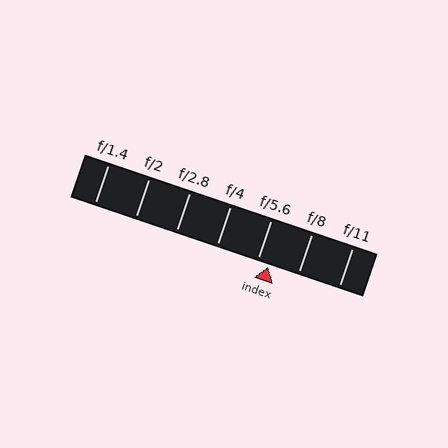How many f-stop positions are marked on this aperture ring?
There are 7 f-stop positions marked.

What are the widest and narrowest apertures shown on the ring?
The widest aperture shown is f/1.4 and the narrowest is f/11.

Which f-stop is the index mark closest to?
The index mark is closest to f/5.6.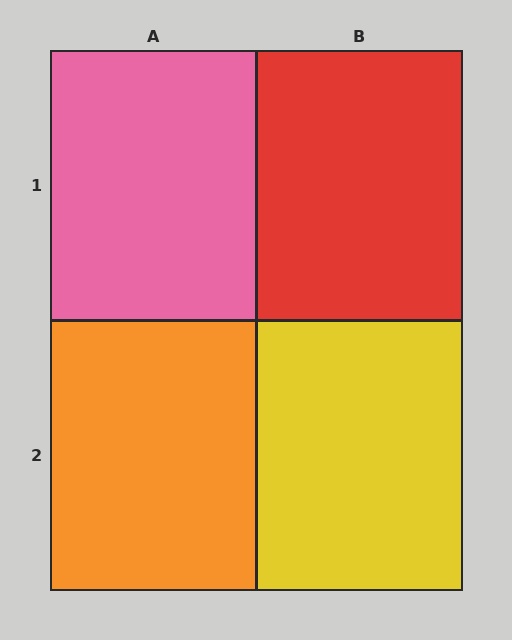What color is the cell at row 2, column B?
Yellow.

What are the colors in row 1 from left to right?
Pink, red.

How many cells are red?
1 cell is red.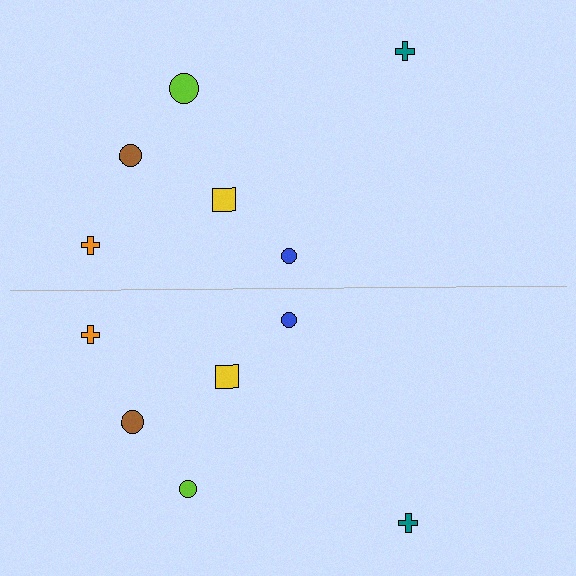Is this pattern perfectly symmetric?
No, the pattern is not perfectly symmetric. The lime circle on the bottom side has a different size than its mirror counterpart.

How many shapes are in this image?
There are 12 shapes in this image.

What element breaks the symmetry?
The lime circle on the bottom side has a different size than its mirror counterpart.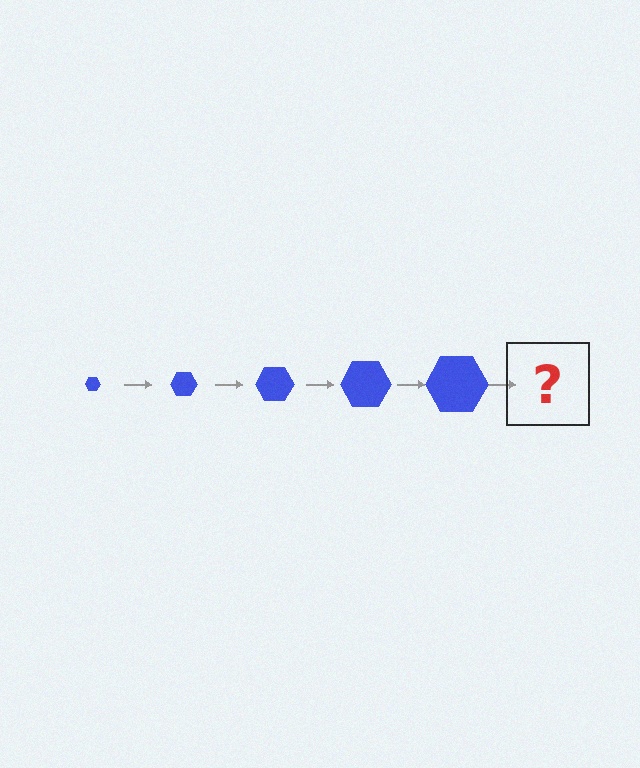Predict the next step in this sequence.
The next step is a blue hexagon, larger than the previous one.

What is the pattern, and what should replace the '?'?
The pattern is that the hexagon gets progressively larger each step. The '?' should be a blue hexagon, larger than the previous one.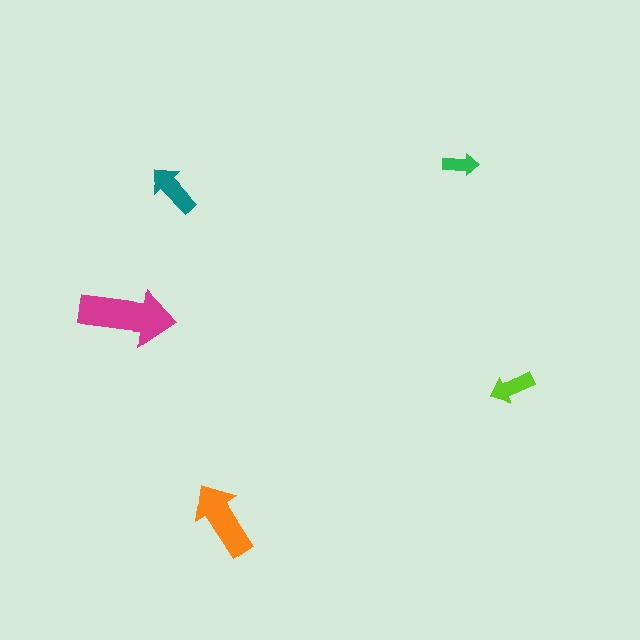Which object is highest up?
The green arrow is topmost.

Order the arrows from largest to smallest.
the magenta one, the orange one, the teal one, the lime one, the green one.